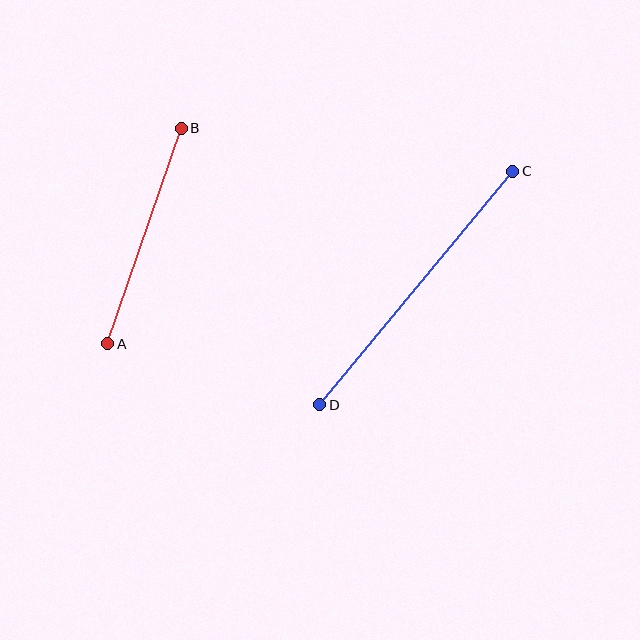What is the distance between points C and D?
The distance is approximately 303 pixels.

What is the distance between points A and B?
The distance is approximately 228 pixels.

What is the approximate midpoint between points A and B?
The midpoint is at approximately (144, 236) pixels.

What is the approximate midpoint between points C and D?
The midpoint is at approximately (416, 288) pixels.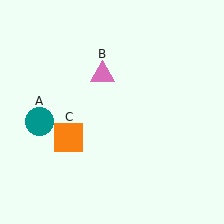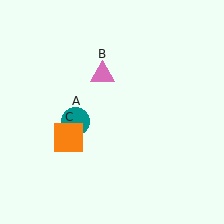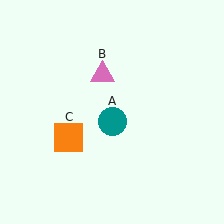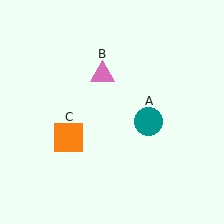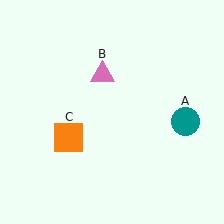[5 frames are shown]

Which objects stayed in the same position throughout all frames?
Pink triangle (object B) and orange square (object C) remained stationary.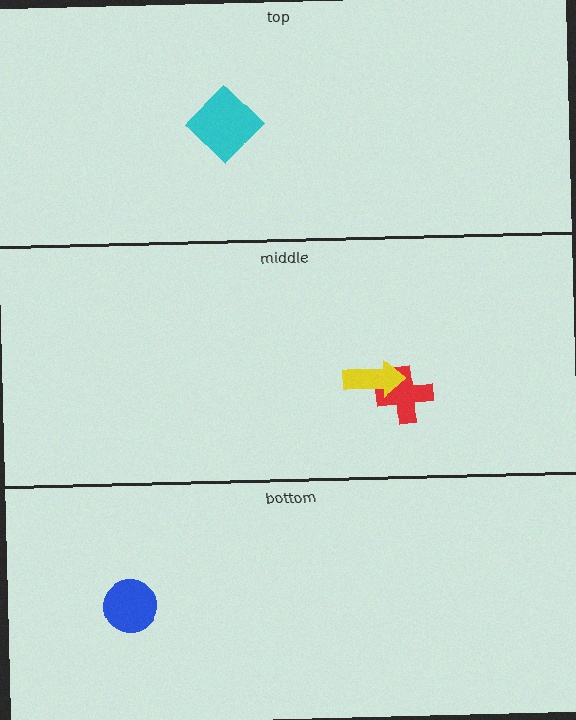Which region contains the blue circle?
The bottom region.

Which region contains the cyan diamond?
The top region.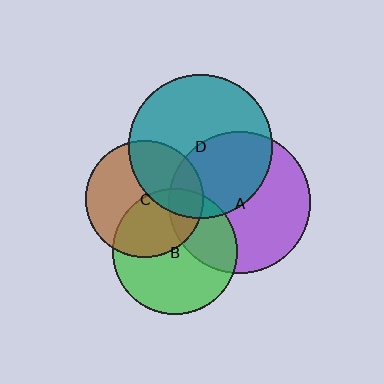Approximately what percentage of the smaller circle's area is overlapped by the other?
Approximately 10%.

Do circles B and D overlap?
Yes.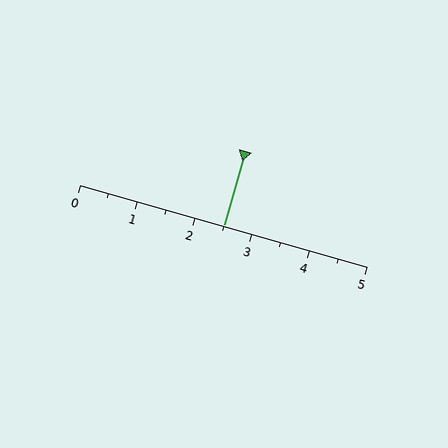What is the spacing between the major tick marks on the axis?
The major ticks are spaced 1 apart.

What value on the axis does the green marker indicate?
The marker indicates approximately 2.5.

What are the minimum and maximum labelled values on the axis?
The axis runs from 0 to 5.